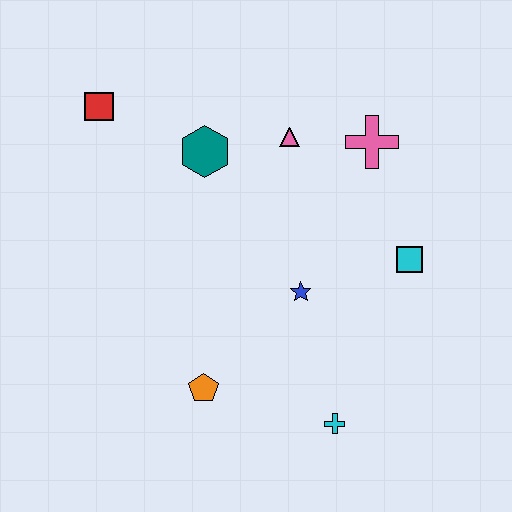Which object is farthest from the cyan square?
The red square is farthest from the cyan square.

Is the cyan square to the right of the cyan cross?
Yes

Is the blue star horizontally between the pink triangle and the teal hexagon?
No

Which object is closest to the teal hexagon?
The pink triangle is closest to the teal hexagon.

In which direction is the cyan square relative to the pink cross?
The cyan square is below the pink cross.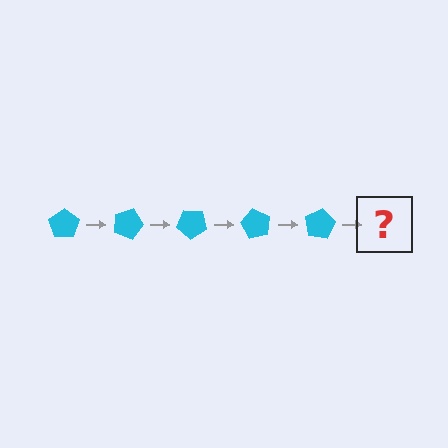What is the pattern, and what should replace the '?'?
The pattern is that the pentagon rotates 20 degrees each step. The '?' should be a cyan pentagon rotated 100 degrees.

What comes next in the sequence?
The next element should be a cyan pentagon rotated 100 degrees.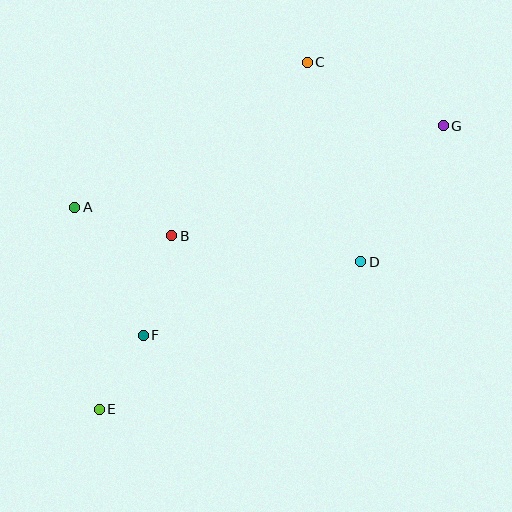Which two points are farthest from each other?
Points E and G are farthest from each other.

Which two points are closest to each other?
Points E and F are closest to each other.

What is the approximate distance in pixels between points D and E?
The distance between D and E is approximately 300 pixels.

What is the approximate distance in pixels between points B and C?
The distance between B and C is approximately 220 pixels.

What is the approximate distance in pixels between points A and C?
The distance between A and C is approximately 274 pixels.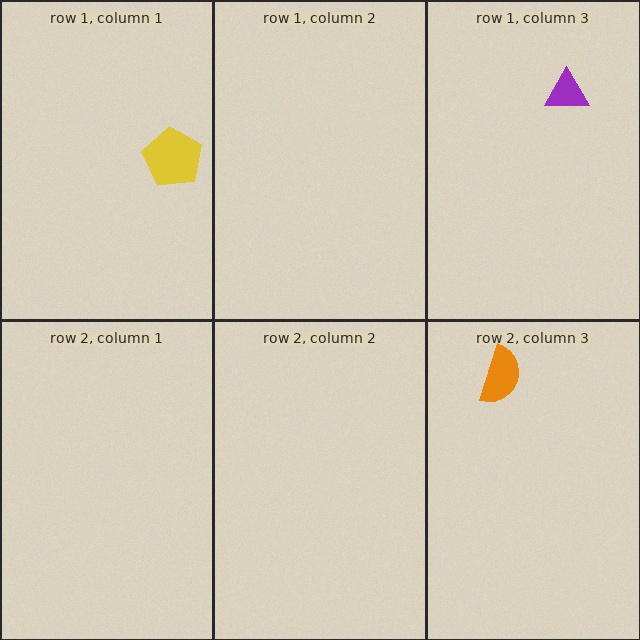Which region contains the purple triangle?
The row 1, column 3 region.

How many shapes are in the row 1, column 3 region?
1.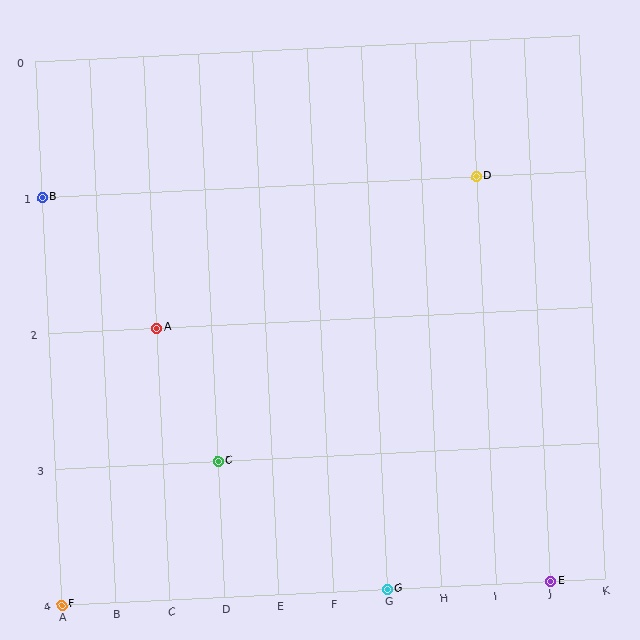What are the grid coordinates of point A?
Point A is at grid coordinates (C, 2).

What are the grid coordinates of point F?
Point F is at grid coordinates (A, 4).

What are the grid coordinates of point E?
Point E is at grid coordinates (J, 4).